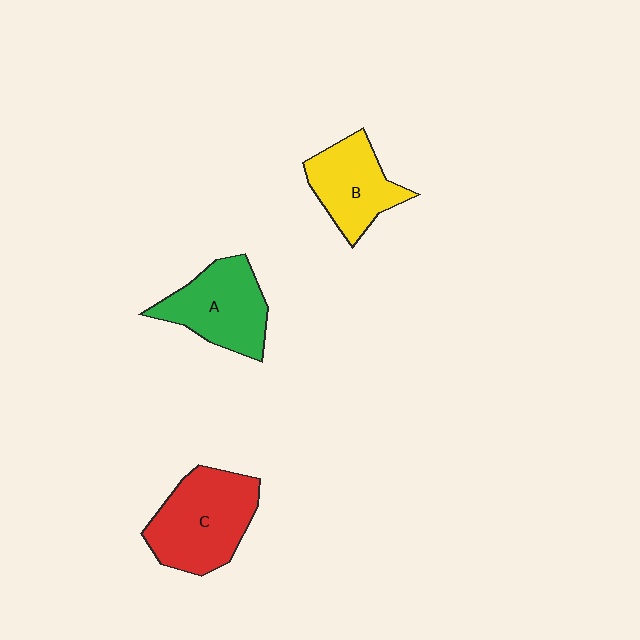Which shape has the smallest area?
Shape B (yellow).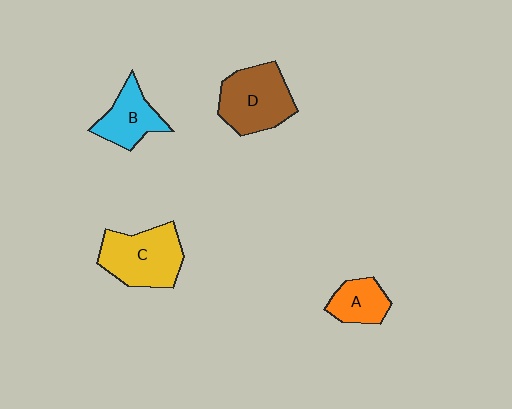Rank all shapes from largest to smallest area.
From largest to smallest: C (yellow), D (brown), B (cyan), A (orange).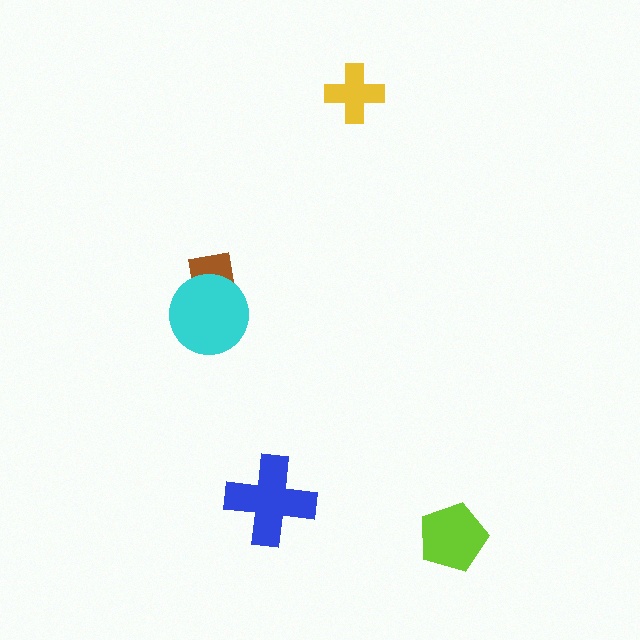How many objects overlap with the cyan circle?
1 object overlaps with the cyan circle.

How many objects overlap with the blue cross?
0 objects overlap with the blue cross.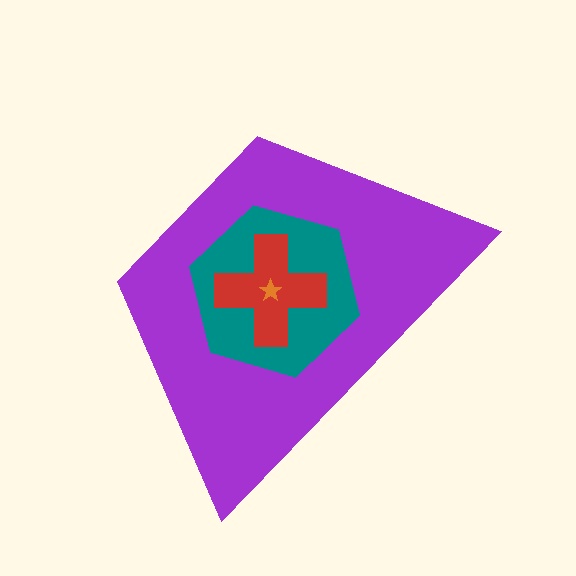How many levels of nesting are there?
4.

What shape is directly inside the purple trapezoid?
The teal hexagon.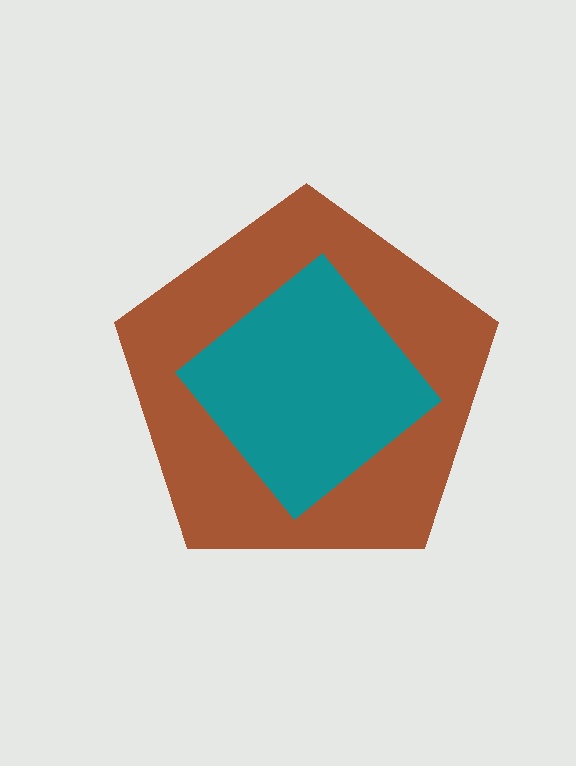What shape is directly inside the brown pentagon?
The teal diamond.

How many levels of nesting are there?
2.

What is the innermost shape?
The teal diamond.